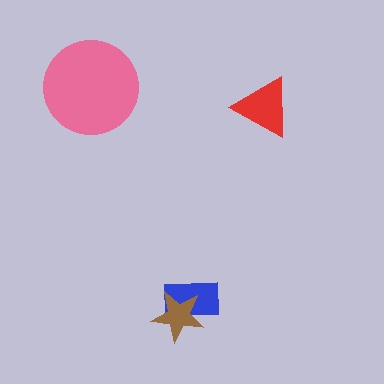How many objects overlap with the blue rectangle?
1 object overlaps with the blue rectangle.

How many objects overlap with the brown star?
1 object overlaps with the brown star.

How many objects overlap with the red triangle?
0 objects overlap with the red triangle.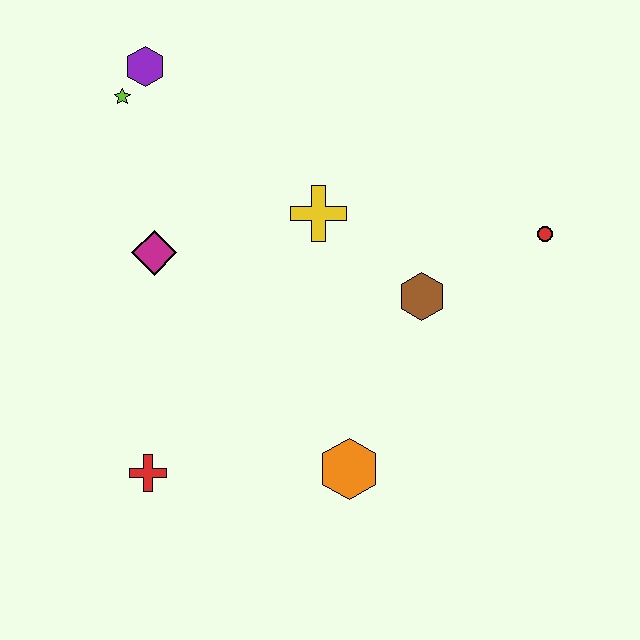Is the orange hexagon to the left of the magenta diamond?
No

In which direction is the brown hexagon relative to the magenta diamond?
The brown hexagon is to the right of the magenta diamond.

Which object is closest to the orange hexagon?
The brown hexagon is closest to the orange hexagon.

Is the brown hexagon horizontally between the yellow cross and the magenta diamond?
No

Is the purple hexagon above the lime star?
Yes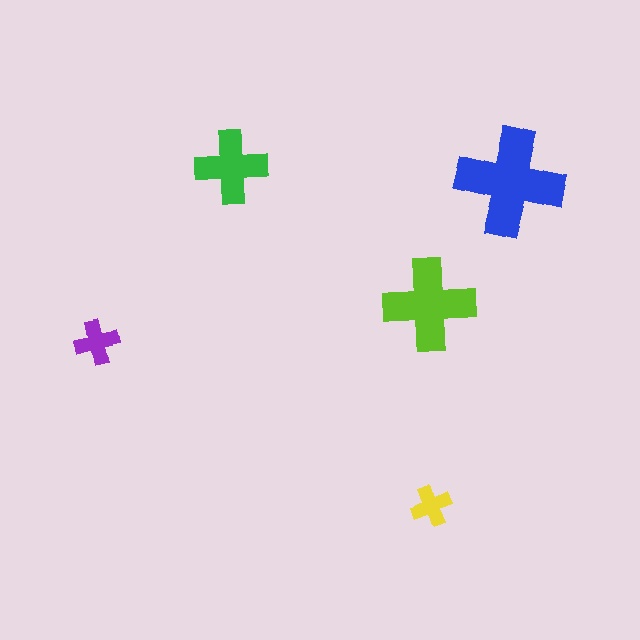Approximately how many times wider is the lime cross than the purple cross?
About 2 times wider.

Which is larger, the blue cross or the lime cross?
The blue one.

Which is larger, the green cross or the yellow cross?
The green one.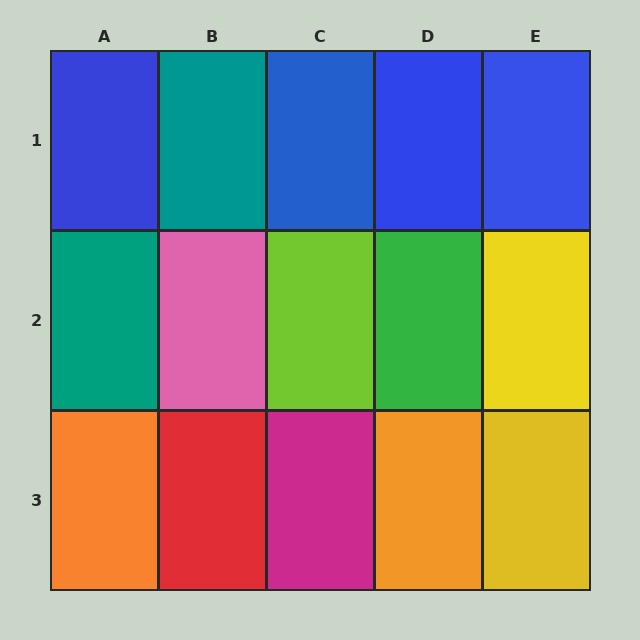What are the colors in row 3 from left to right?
Orange, red, magenta, orange, yellow.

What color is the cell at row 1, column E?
Blue.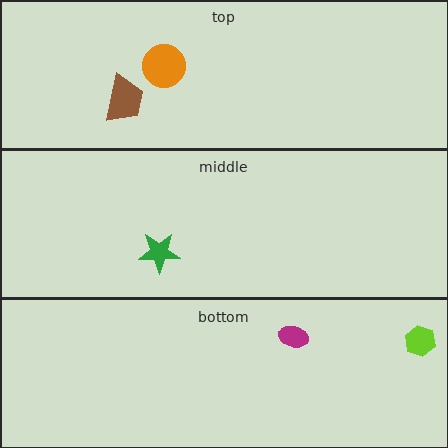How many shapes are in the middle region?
1.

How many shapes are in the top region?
2.